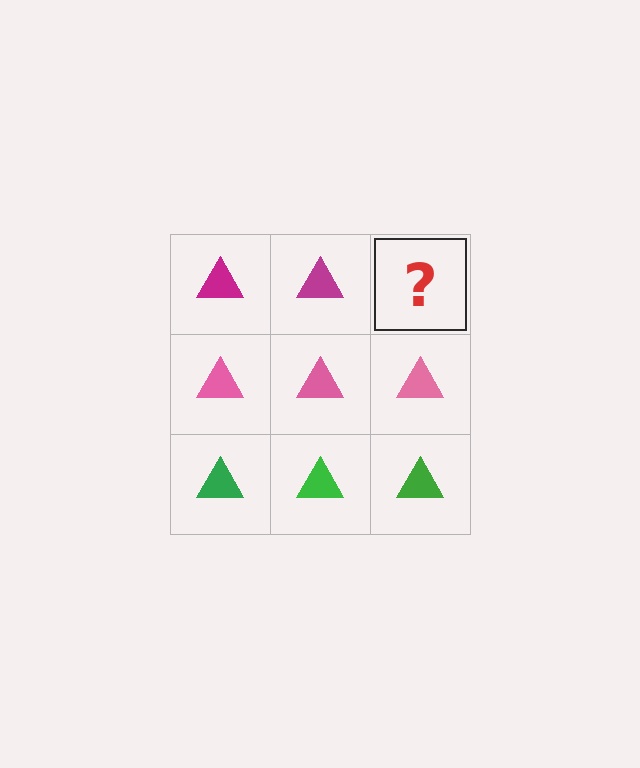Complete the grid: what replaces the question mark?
The question mark should be replaced with a magenta triangle.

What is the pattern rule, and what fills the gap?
The rule is that each row has a consistent color. The gap should be filled with a magenta triangle.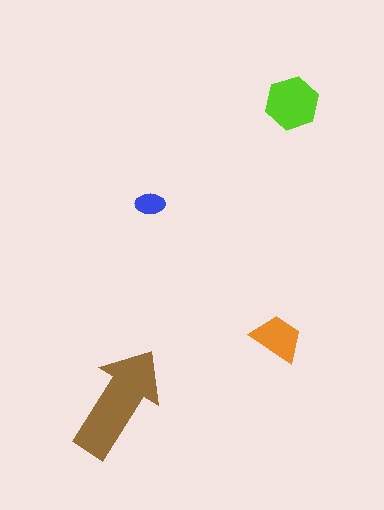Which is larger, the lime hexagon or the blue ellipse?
The lime hexagon.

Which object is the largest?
The brown arrow.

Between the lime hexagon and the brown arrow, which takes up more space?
The brown arrow.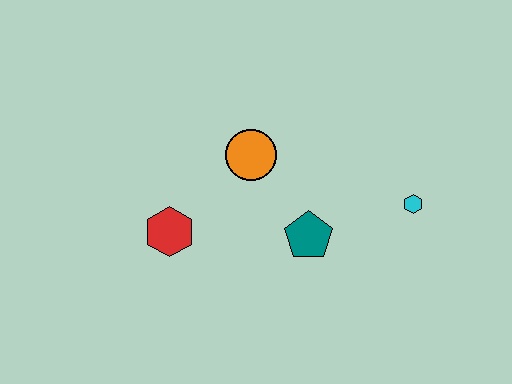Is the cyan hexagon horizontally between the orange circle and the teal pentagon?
No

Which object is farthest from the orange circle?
The cyan hexagon is farthest from the orange circle.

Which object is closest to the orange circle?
The teal pentagon is closest to the orange circle.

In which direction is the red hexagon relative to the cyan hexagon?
The red hexagon is to the left of the cyan hexagon.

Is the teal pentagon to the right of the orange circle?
Yes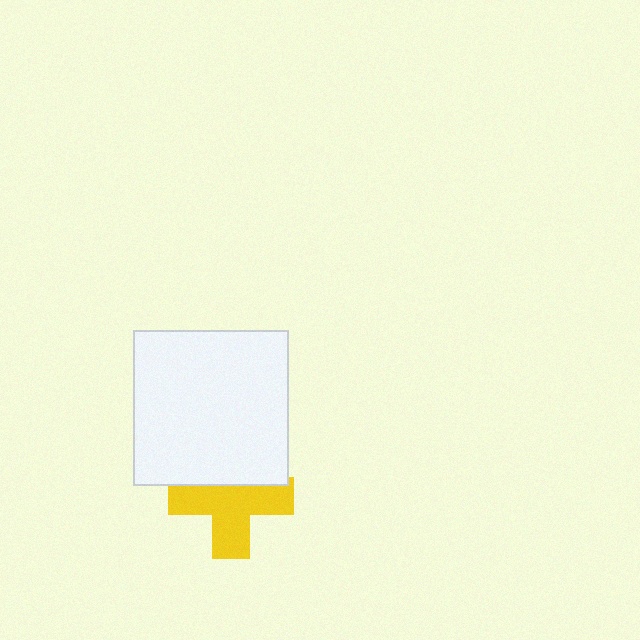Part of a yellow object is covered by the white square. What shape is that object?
It is a cross.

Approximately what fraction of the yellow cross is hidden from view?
Roughly 33% of the yellow cross is hidden behind the white square.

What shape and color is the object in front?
The object in front is a white square.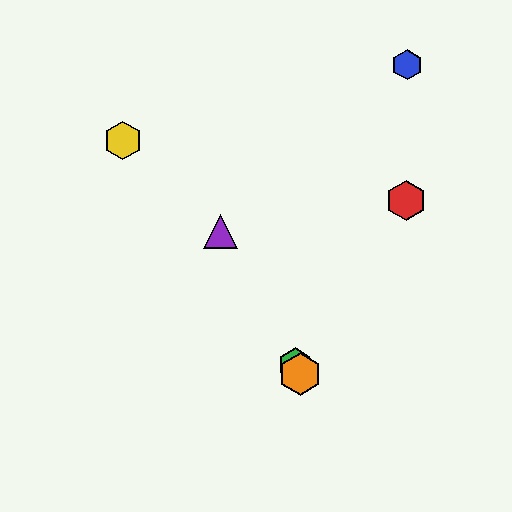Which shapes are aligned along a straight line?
The green hexagon, the purple triangle, the orange hexagon are aligned along a straight line.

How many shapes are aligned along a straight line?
3 shapes (the green hexagon, the purple triangle, the orange hexagon) are aligned along a straight line.